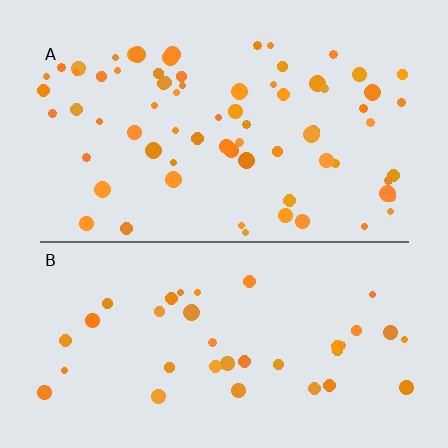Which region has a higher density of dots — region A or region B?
A (the top).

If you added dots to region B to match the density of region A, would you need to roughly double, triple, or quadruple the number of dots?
Approximately double.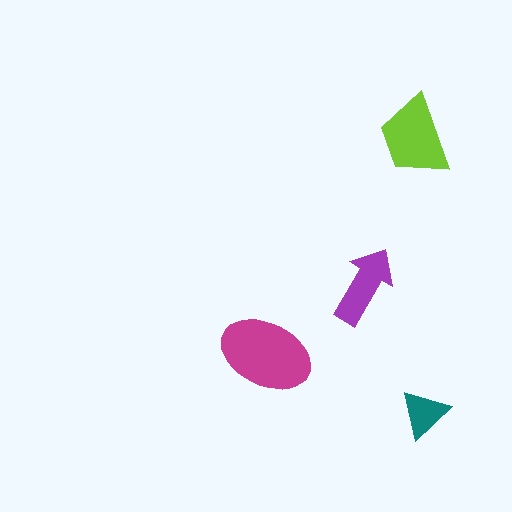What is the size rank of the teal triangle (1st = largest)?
4th.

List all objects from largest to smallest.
The magenta ellipse, the lime trapezoid, the purple arrow, the teal triangle.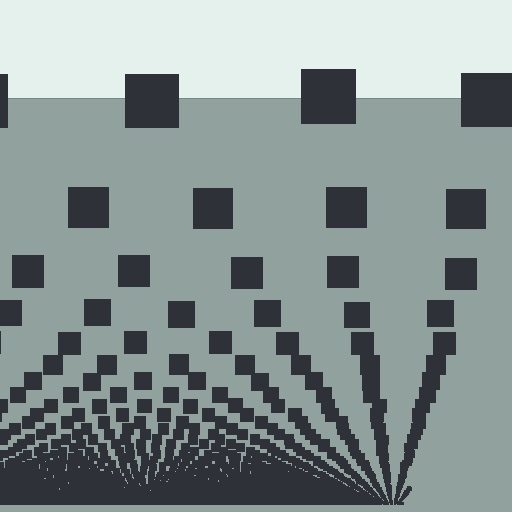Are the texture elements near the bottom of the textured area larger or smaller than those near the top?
Smaller. The gradient is inverted — elements near the bottom are smaller and denser.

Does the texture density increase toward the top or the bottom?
Density increases toward the bottom.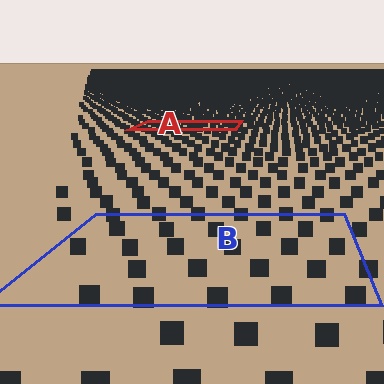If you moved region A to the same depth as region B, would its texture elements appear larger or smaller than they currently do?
They would appear larger. At a closer depth, the same texture elements are projected at a bigger on-screen size.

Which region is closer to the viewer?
Region B is closer. The texture elements there are larger and more spread out.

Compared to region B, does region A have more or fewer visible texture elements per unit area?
Region A has more texture elements per unit area — they are packed more densely because it is farther away.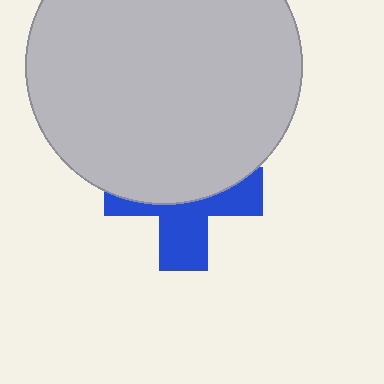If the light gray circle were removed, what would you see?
You would see the complete blue cross.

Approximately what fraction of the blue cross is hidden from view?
Roughly 55% of the blue cross is hidden behind the light gray circle.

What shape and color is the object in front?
The object in front is a light gray circle.